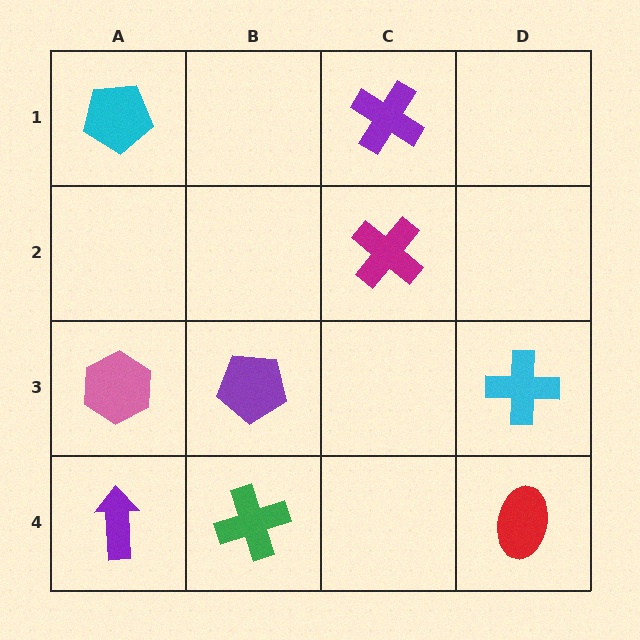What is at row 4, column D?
A red ellipse.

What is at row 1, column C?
A purple cross.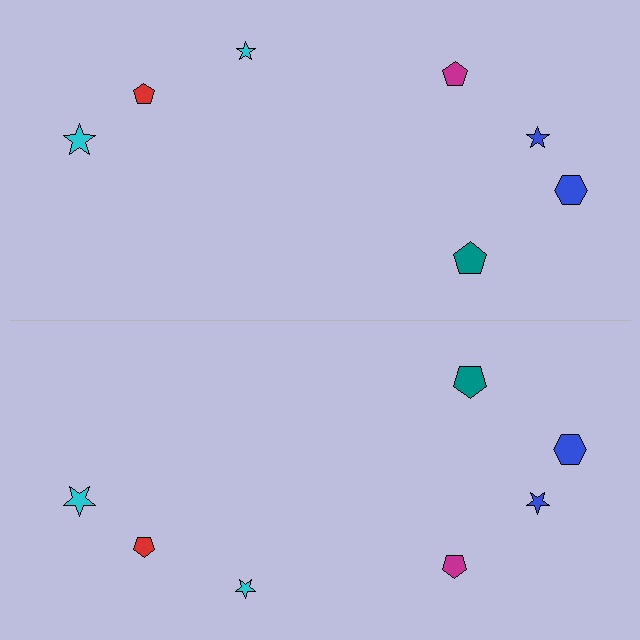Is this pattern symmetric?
Yes, this pattern has bilateral (reflection) symmetry.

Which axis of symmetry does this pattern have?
The pattern has a horizontal axis of symmetry running through the center of the image.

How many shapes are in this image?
There are 14 shapes in this image.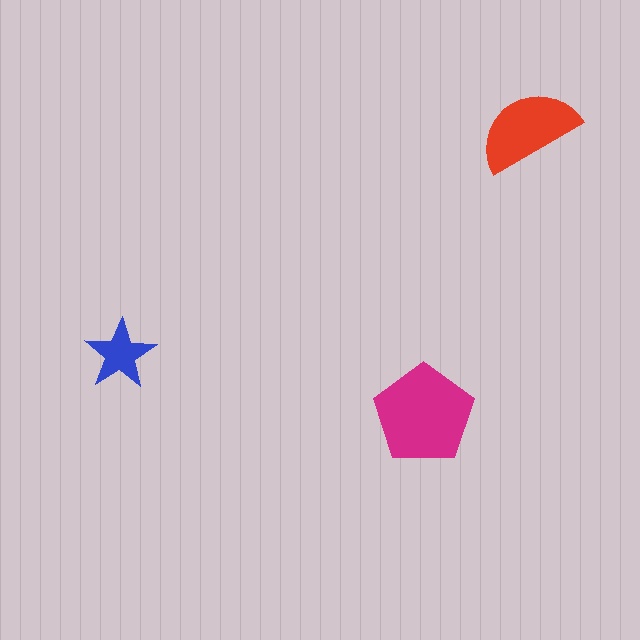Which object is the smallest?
The blue star.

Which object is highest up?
The red semicircle is topmost.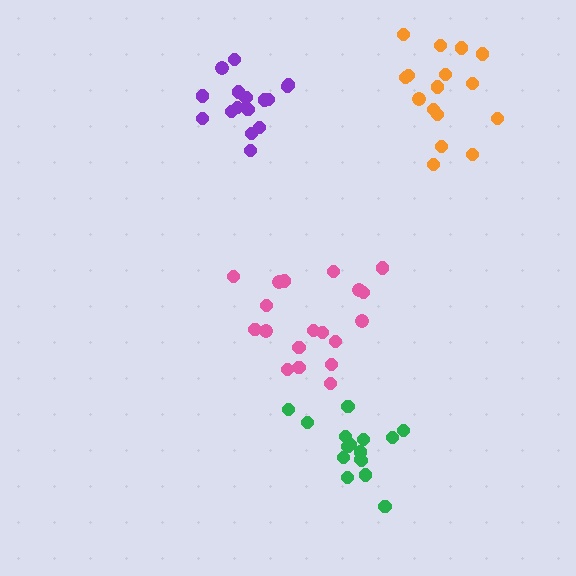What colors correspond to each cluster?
The clusters are colored: pink, orange, green, purple.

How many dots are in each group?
Group 1: 19 dots, Group 2: 16 dots, Group 3: 16 dots, Group 4: 17 dots (68 total).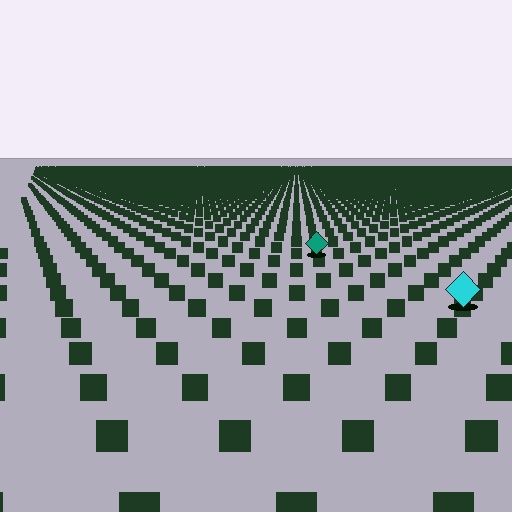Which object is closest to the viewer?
The cyan diamond is closest. The texture marks near it are larger and more spread out.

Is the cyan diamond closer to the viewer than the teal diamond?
Yes. The cyan diamond is closer — you can tell from the texture gradient: the ground texture is coarser near it.